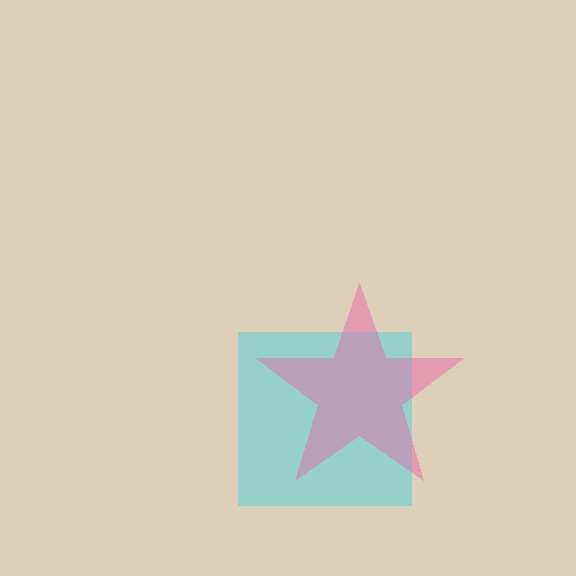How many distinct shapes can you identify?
There are 2 distinct shapes: a cyan square, a pink star.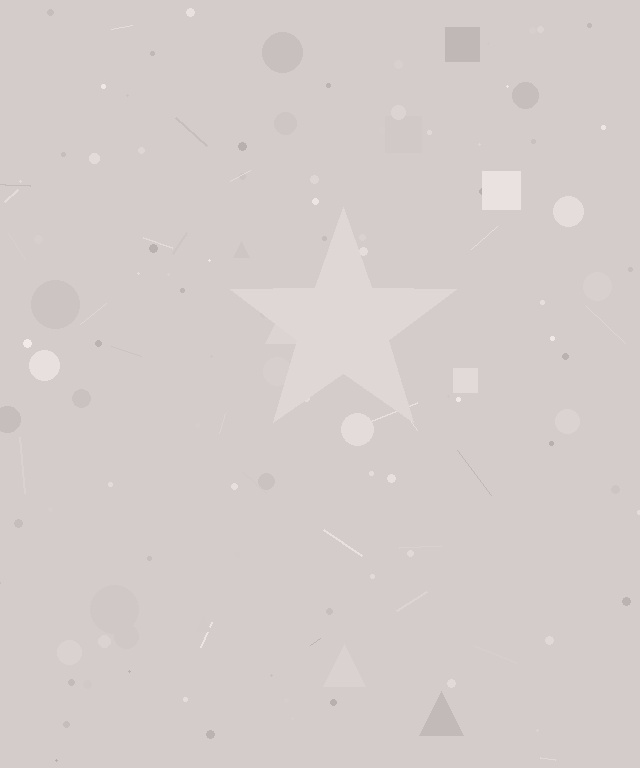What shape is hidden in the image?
A star is hidden in the image.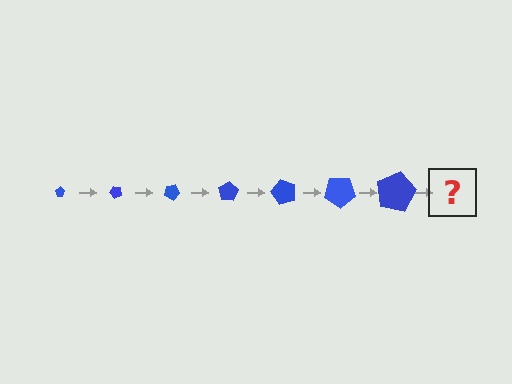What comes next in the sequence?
The next element should be a pentagon, larger than the previous one and rotated 350 degrees from the start.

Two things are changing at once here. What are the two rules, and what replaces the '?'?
The two rules are that the pentagon grows larger each step and it rotates 50 degrees each step. The '?' should be a pentagon, larger than the previous one and rotated 350 degrees from the start.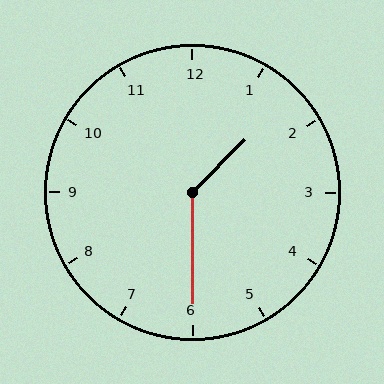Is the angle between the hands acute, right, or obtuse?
It is obtuse.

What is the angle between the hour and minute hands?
Approximately 135 degrees.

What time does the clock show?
1:30.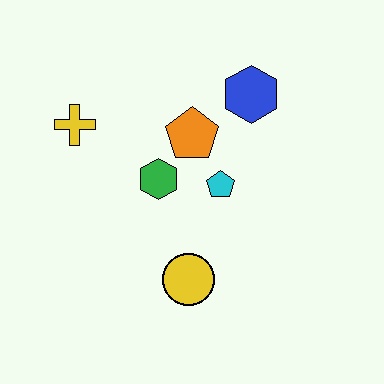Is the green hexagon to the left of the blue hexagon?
Yes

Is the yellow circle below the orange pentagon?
Yes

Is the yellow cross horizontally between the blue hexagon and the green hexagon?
No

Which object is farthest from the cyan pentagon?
The yellow cross is farthest from the cyan pentagon.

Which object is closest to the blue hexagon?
The orange pentagon is closest to the blue hexagon.